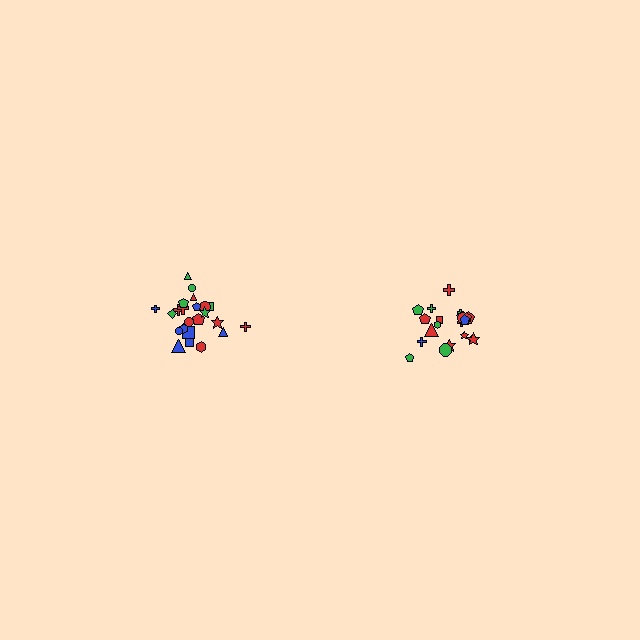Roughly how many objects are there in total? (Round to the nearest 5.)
Roughly 45 objects in total.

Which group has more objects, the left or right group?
The left group.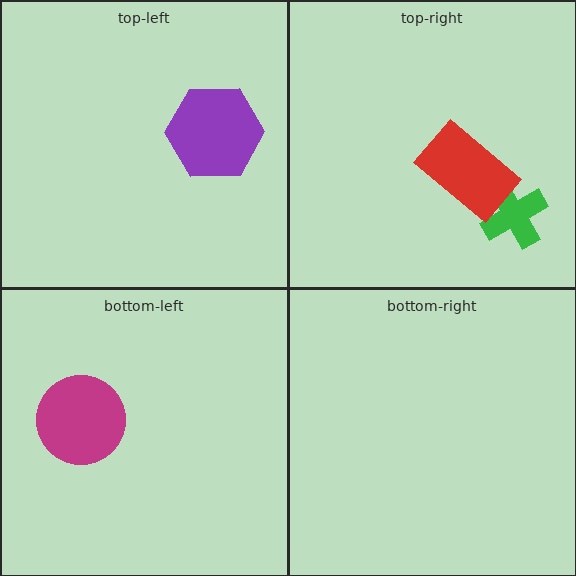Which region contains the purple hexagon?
The top-left region.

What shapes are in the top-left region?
The purple hexagon.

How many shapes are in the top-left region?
1.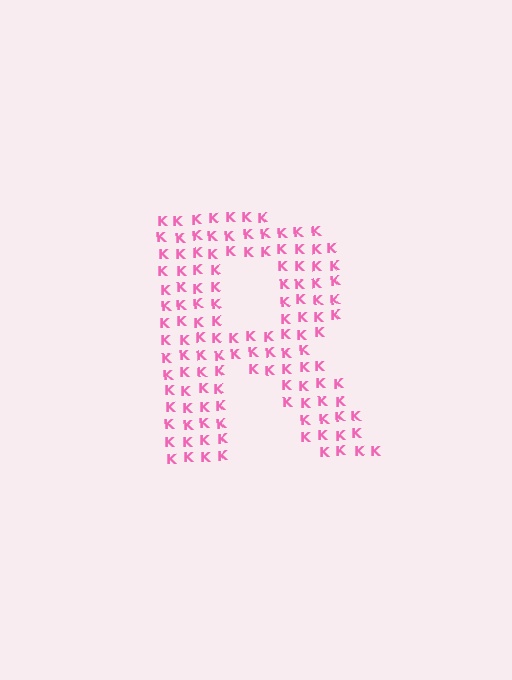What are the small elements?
The small elements are letter K's.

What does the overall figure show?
The overall figure shows the letter R.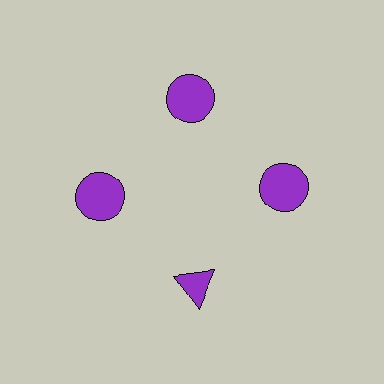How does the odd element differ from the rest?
It has a different shape: triangle instead of circle.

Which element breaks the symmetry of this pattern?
The purple triangle at roughly the 6 o'clock position breaks the symmetry. All other shapes are purple circles.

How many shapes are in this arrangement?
There are 4 shapes arranged in a ring pattern.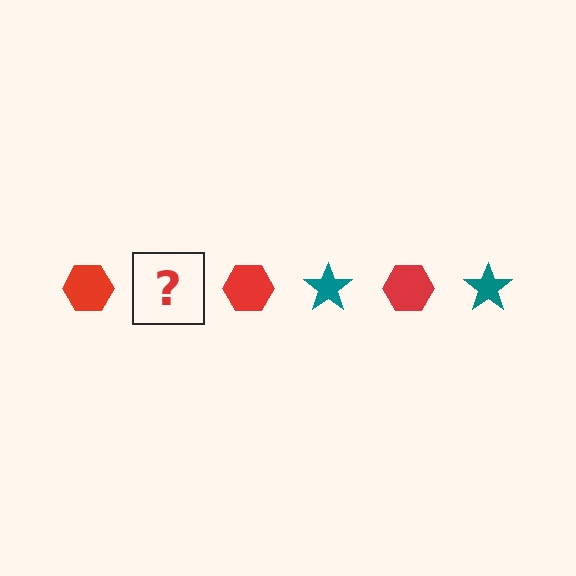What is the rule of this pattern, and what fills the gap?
The rule is that the pattern alternates between red hexagon and teal star. The gap should be filled with a teal star.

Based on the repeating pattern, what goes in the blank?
The blank should be a teal star.